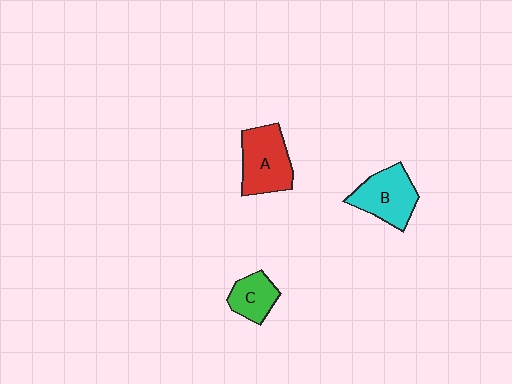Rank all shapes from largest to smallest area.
From largest to smallest: A (red), B (cyan), C (green).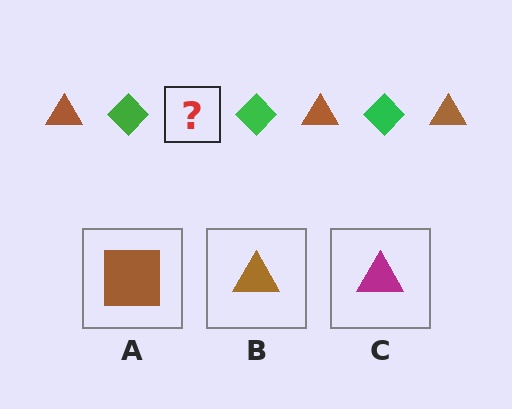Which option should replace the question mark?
Option B.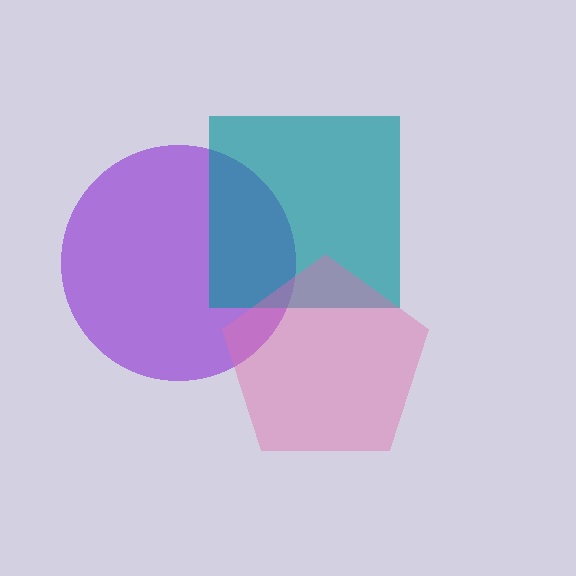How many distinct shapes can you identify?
There are 3 distinct shapes: a purple circle, a teal square, a pink pentagon.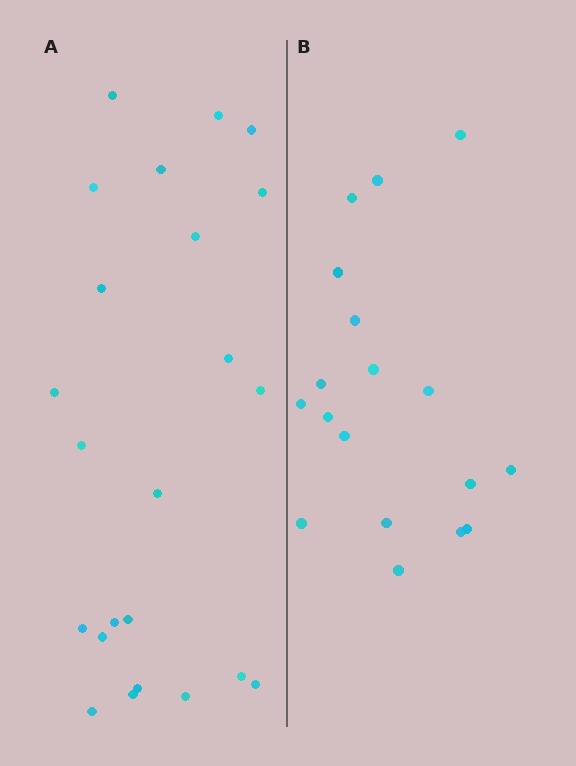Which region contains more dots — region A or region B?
Region A (the left region) has more dots.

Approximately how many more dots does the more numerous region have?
Region A has about 5 more dots than region B.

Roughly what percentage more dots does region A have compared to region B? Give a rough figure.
About 30% more.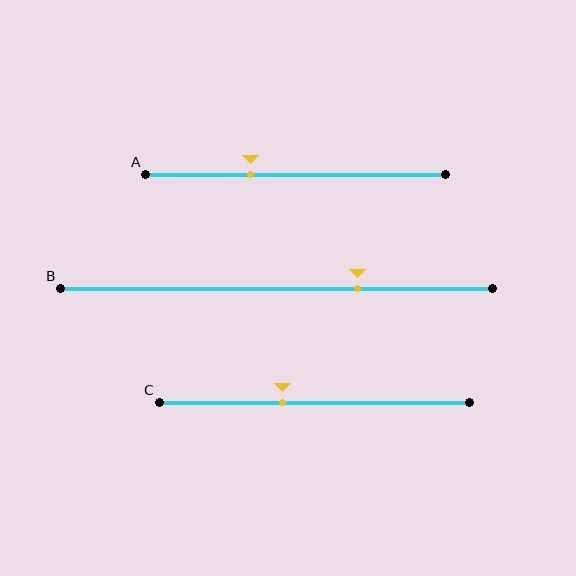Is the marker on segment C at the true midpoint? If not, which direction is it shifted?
No, the marker on segment C is shifted to the left by about 10% of the segment length.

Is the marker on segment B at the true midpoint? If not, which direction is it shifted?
No, the marker on segment B is shifted to the right by about 19% of the segment length.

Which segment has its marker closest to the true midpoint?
Segment C has its marker closest to the true midpoint.